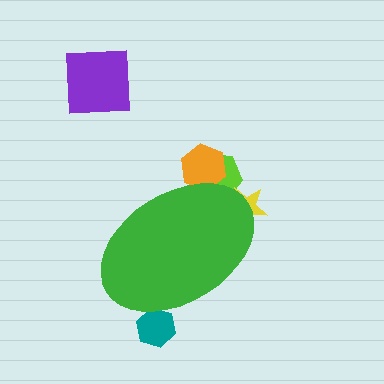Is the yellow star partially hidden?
Yes, the yellow star is partially hidden behind the green ellipse.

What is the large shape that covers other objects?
A green ellipse.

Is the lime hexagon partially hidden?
Yes, the lime hexagon is partially hidden behind the green ellipse.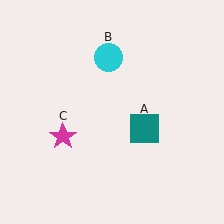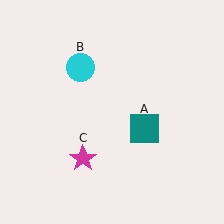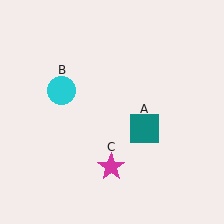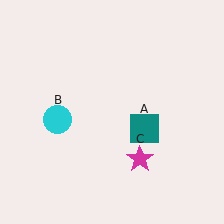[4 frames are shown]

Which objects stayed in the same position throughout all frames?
Teal square (object A) remained stationary.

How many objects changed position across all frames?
2 objects changed position: cyan circle (object B), magenta star (object C).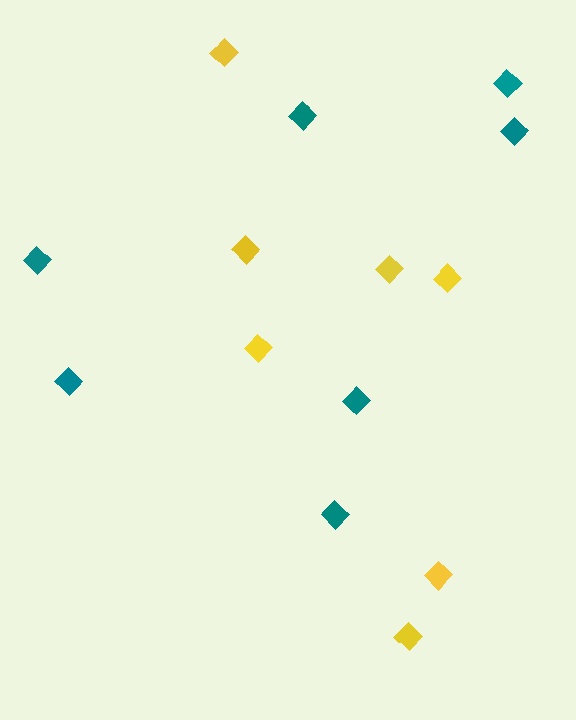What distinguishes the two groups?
There are 2 groups: one group of yellow diamonds (7) and one group of teal diamonds (7).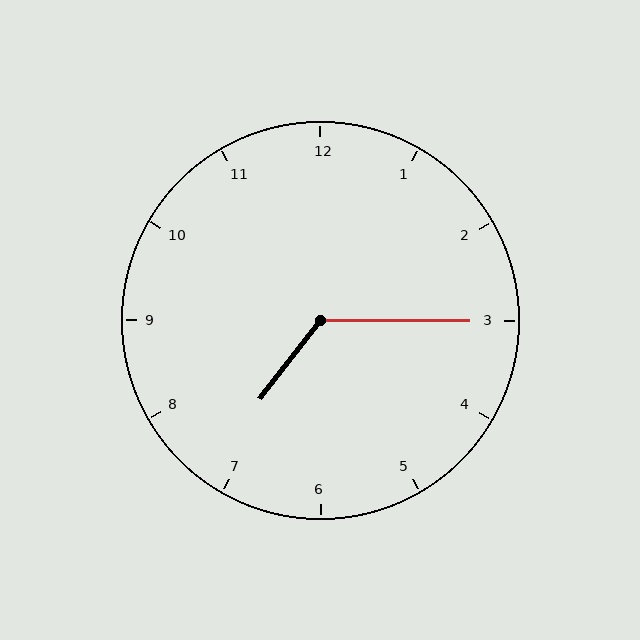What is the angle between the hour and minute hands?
Approximately 128 degrees.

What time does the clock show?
7:15.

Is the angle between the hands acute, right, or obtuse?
It is obtuse.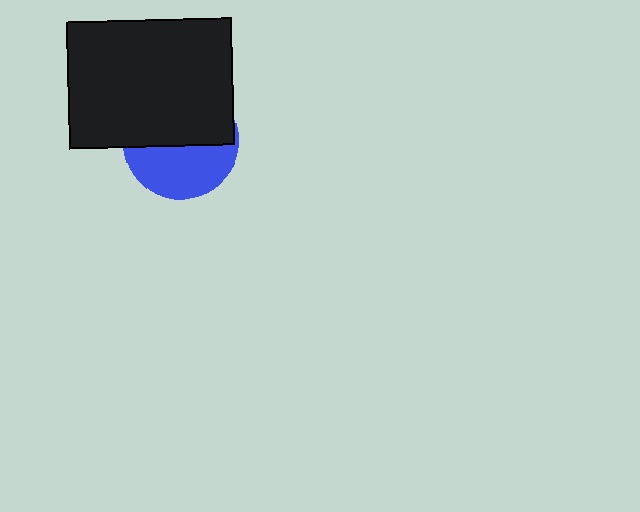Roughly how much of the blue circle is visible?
A small part of it is visible (roughly 45%).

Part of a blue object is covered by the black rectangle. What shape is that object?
It is a circle.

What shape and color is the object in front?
The object in front is a black rectangle.